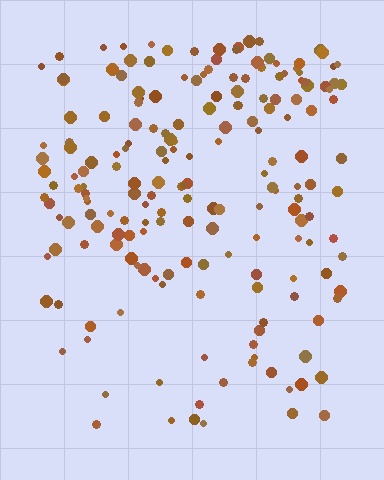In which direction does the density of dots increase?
From bottom to top, with the top side densest.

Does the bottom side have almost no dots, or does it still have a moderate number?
Still a moderate number, just noticeably fewer than the top.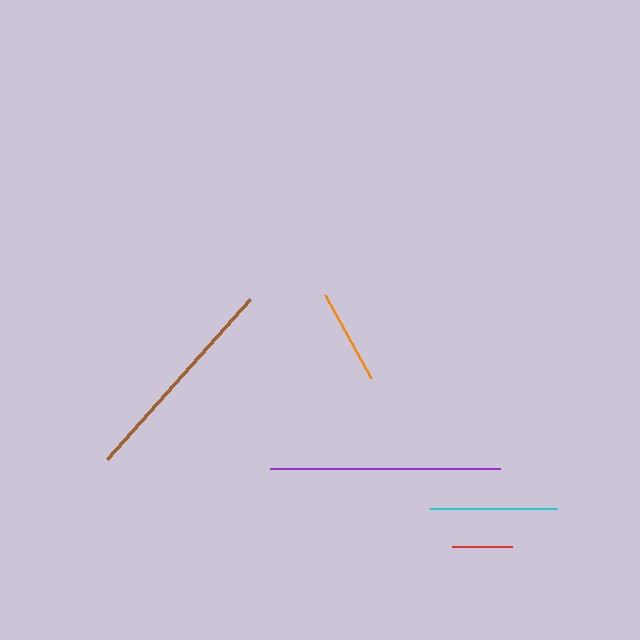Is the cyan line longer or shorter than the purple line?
The purple line is longer than the cyan line.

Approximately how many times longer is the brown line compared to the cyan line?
The brown line is approximately 1.7 times the length of the cyan line.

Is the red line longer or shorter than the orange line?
The orange line is longer than the red line.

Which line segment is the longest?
The purple line is the longest at approximately 229 pixels.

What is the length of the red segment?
The red segment is approximately 60 pixels long.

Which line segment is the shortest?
The red line is the shortest at approximately 60 pixels.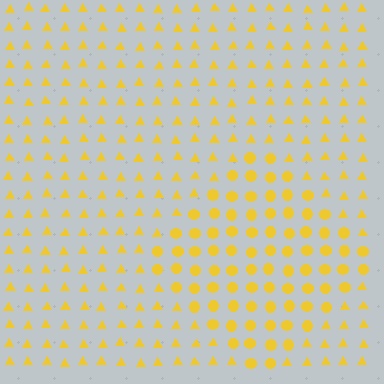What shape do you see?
I see a diamond.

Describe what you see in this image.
The image is filled with small yellow elements arranged in a uniform grid. A diamond-shaped region contains circles, while the surrounding area contains triangles. The boundary is defined purely by the change in element shape.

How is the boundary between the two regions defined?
The boundary is defined by a change in element shape: circles inside vs. triangles outside. All elements share the same color and spacing.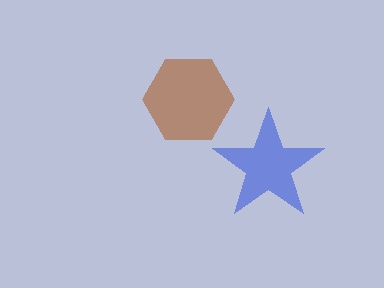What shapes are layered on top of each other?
The layered shapes are: a blue star, a brown hexagon.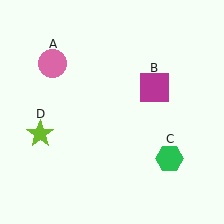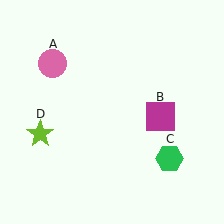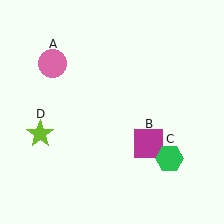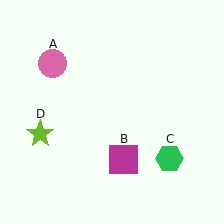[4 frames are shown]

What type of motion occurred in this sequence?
The magenta square (object B) rotated clockwise around the center of the scene.